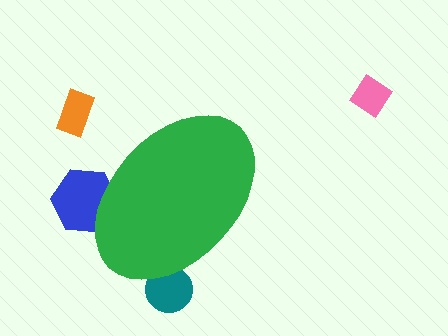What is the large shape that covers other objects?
A green ellipse.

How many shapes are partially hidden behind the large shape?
2 shapes are partially hidden.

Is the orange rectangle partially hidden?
No, the orange rectangle is fully visible.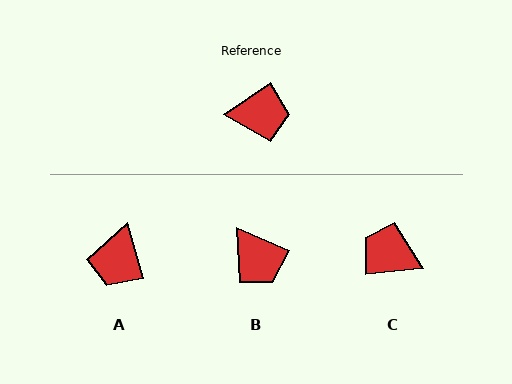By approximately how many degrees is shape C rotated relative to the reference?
Approximately 151 degrees counter-clockwise.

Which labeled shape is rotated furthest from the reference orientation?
C, about 151 degrees away.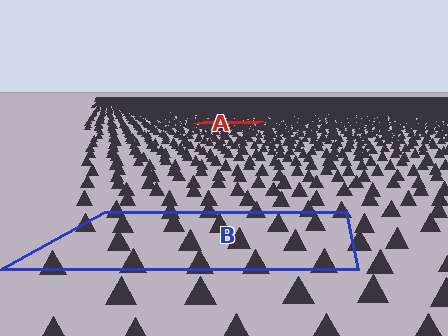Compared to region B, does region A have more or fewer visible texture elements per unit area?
Region A has more texture elements per unit area — they are packed more densely because it is farther away.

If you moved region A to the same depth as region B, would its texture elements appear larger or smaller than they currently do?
They would appear larger. At a closer depth, the same texture elements are projected at a bigger on-screen size.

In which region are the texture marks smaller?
The texture marks are smaller in region A, because it is farther away.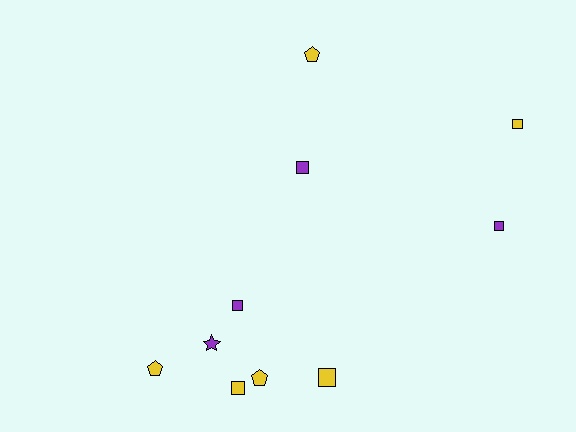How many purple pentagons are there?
There are no purple pentagons.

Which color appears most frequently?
Yellow, with 6 objects.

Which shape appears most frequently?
Square, with 6 objects.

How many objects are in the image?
There are 10 objects.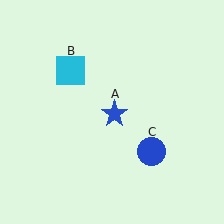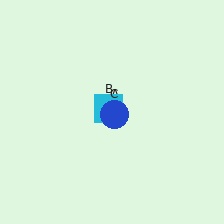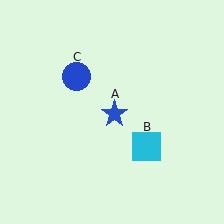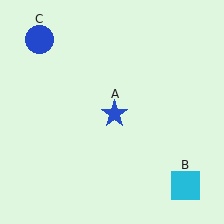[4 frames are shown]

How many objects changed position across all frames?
2 objects changed position: cyan square (object B), blue circle (object C).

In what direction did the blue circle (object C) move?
The blue circle (object C) moved up and to the left.